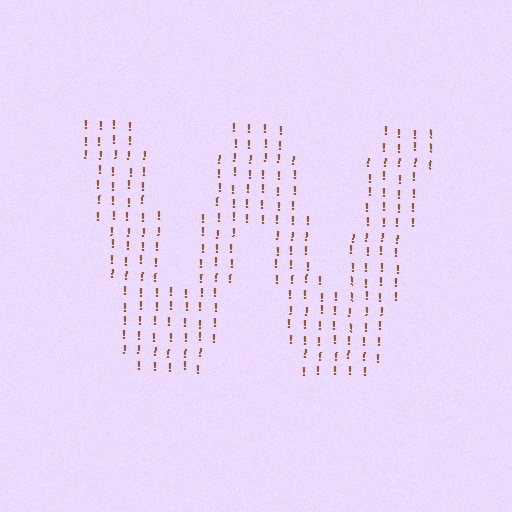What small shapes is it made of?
It is made of small exclamation marks.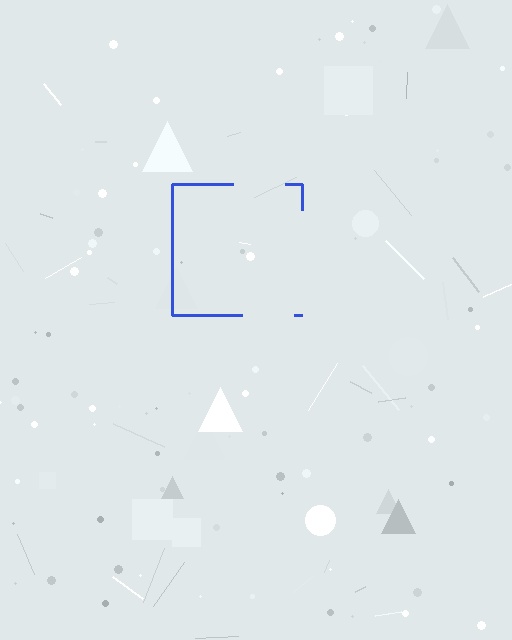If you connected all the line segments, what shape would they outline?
They would outline a square.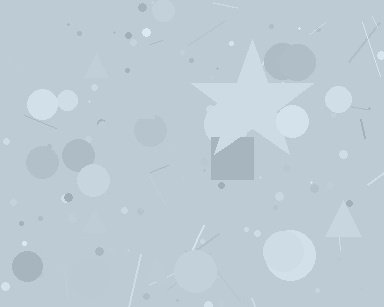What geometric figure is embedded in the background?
A star is embedded in the background.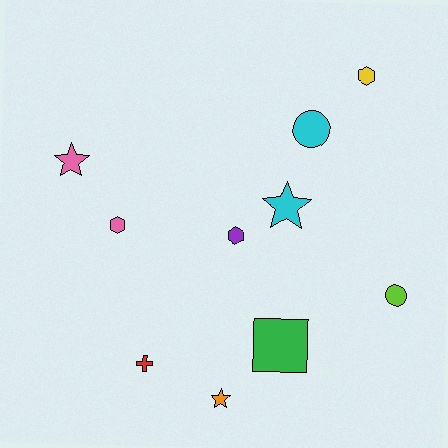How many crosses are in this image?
There is 1 cross.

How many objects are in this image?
There are 10 objects.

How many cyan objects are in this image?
There are 2 cyan objects.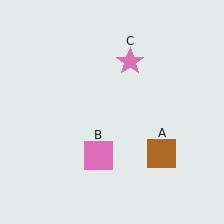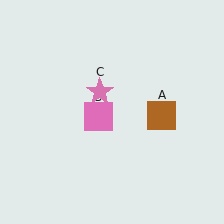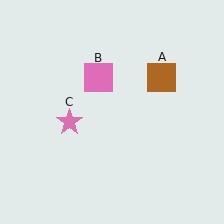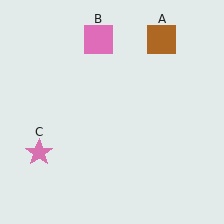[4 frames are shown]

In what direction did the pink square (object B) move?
The pink square (object B) moved up.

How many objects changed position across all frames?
3 objects changed position: brown square (object A), pink square (object B), pink star (object C).